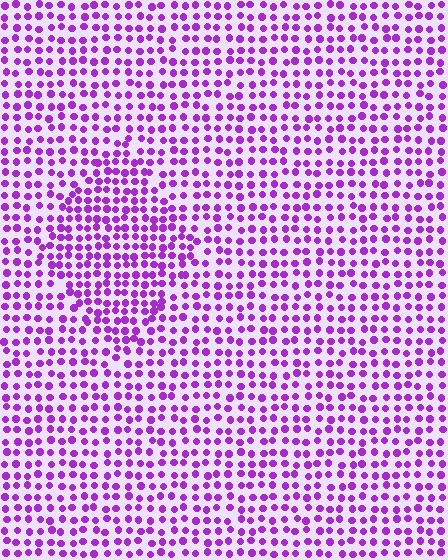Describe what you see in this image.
The image contains small purple elements arranged at two different densities. A diamond-shaped region is visible where the elements are more densely packed than the surrounding area.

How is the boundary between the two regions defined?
The boundary is defined by a change in element density (approximately 1.4x ratio). All elements are the same color, size, and shape.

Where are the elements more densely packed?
The elements are more densely packed inside the diamond boundary.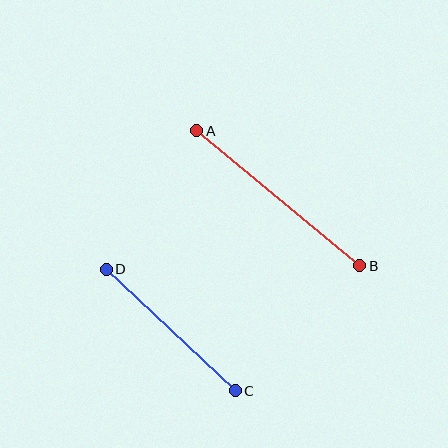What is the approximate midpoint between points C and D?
The midpoint is at approximately (171, 330) pixels.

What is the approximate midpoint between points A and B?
The midpoint is at approximately (278, 198) pixels.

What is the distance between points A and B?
The distance is approximately 211 pixels.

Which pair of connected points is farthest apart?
Points A and B are farthest apart.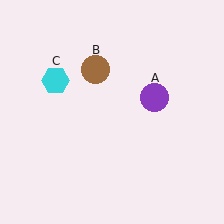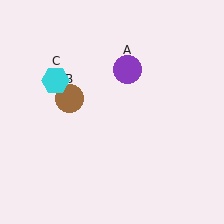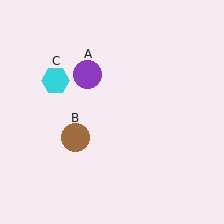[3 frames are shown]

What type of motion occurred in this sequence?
The purple circle (object A), brown circle (object B) rotated counterclockwise around the center of the scene.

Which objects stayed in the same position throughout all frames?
Cyan hexagon (object C) remained stationary.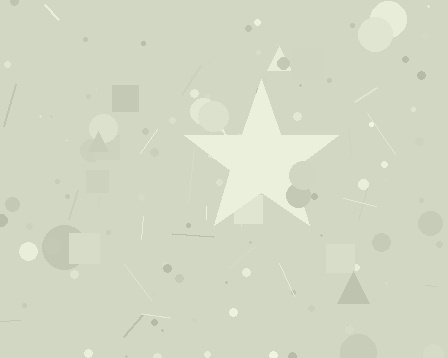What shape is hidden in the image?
A star is hidden in the image.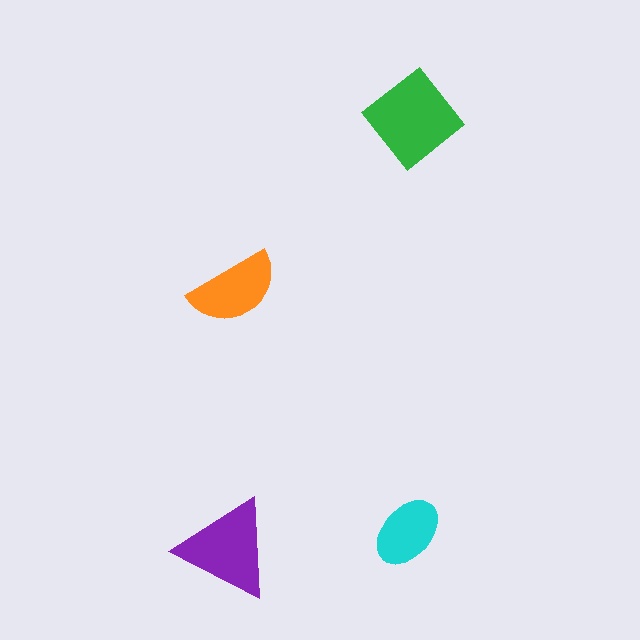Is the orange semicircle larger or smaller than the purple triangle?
Smaller.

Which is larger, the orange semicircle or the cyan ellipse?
The orange semicircle.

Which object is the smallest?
The cyan ellipse.